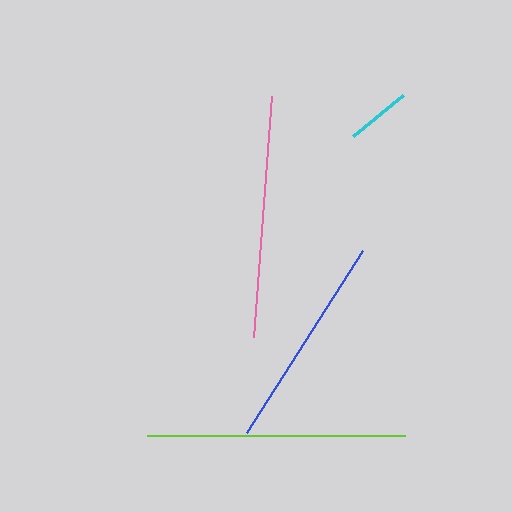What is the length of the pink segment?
The pink segment is approximately 241 pixels long.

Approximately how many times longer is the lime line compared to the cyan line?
The lime line is approximately 4.0 times the length of the cyan line.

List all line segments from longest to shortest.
From longest to shortest: lime, pink, blue, cyan.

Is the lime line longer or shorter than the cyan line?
The lime line is longer than the cyan line.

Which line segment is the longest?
The lime line is the longest at approximately 258 pixels.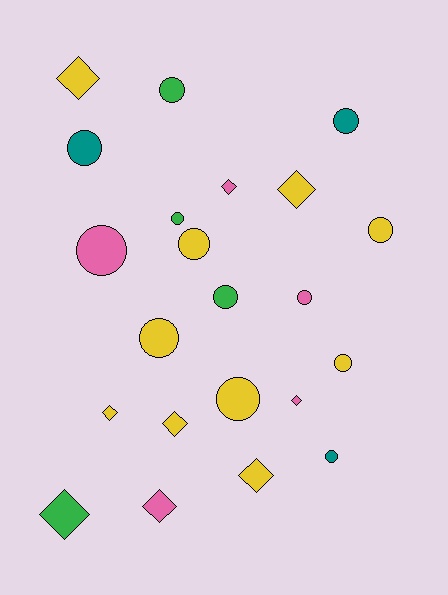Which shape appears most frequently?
Circle, with 13 objects.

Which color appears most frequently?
Yellow, with 10 objects.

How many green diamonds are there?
There is 1 green diamond.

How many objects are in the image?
There are 22 objects.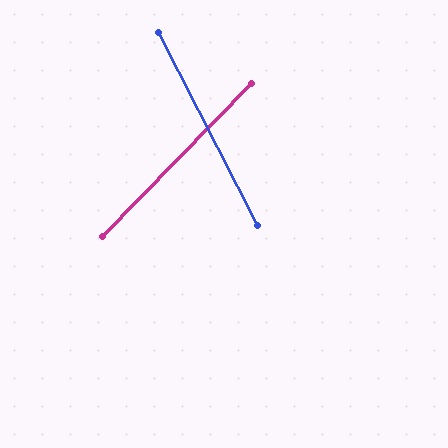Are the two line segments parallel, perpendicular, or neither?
Neither parallel nor perpendicular — they differ by about 71°.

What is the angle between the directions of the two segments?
Approximately 71 degrees.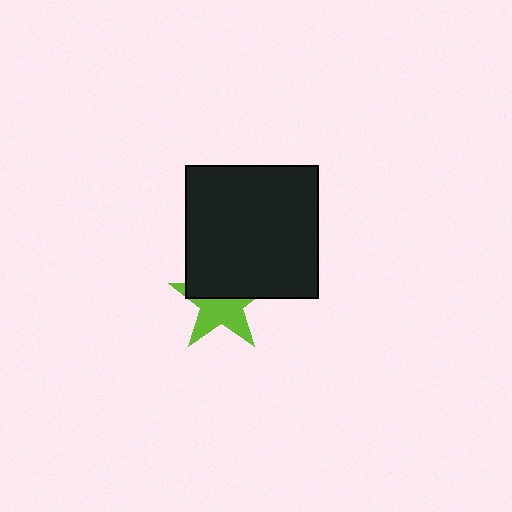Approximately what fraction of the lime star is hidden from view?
Roughly 48% of the lime star is hidden behind the black square.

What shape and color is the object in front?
The object in front is a black square.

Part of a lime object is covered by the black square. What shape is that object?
It is a star.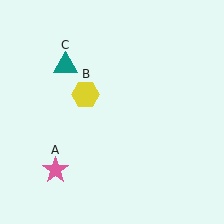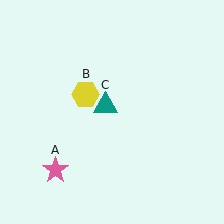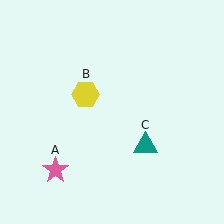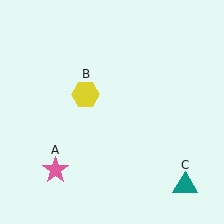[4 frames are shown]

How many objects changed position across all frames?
1 object changed position: teal triangle (object C).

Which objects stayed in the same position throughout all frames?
Pink star (object A) and yellow hexagon (object B) remained stationary.